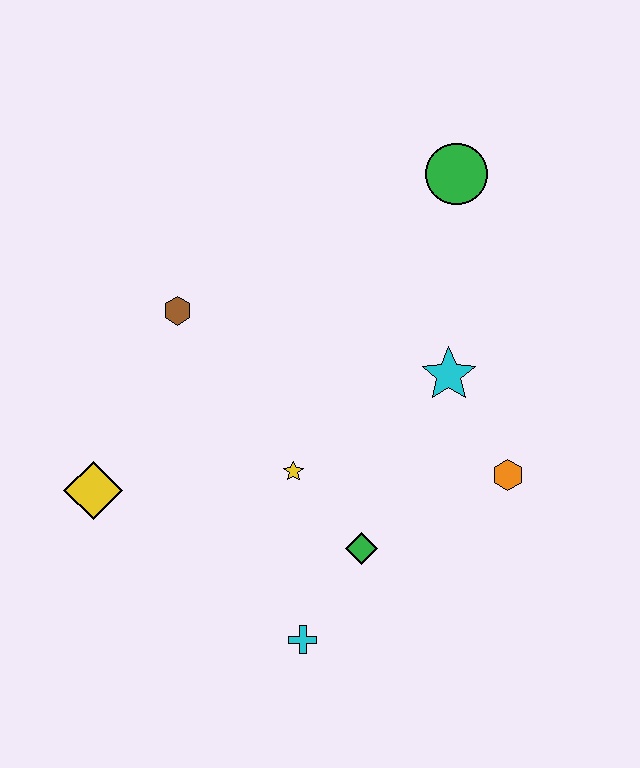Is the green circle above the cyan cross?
Yes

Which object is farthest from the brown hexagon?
The orange hexagon is farthest from the brown hexagon.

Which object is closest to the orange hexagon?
The cyan star is closest to the orange hexagon.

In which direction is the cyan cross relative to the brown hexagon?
The cyan cross is below the brown hexagon.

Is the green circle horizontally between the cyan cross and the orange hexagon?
Yes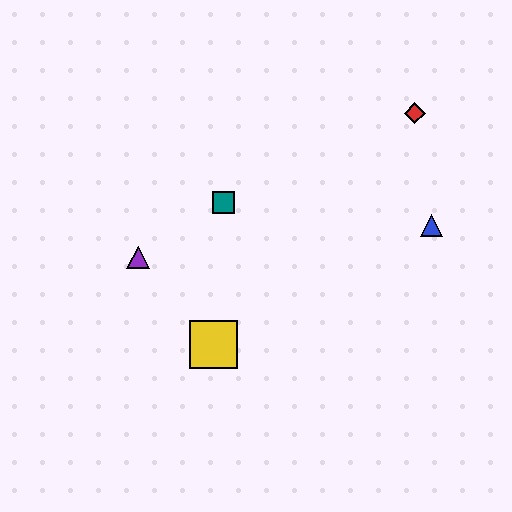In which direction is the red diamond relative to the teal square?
The red diamond is to the right of the teal square.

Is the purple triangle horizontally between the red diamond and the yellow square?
No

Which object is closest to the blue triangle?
The red diamond is closest to the blue triangle.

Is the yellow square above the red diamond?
No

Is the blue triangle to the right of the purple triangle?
Yes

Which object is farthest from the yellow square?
The red diamond is farthest from the yellow square.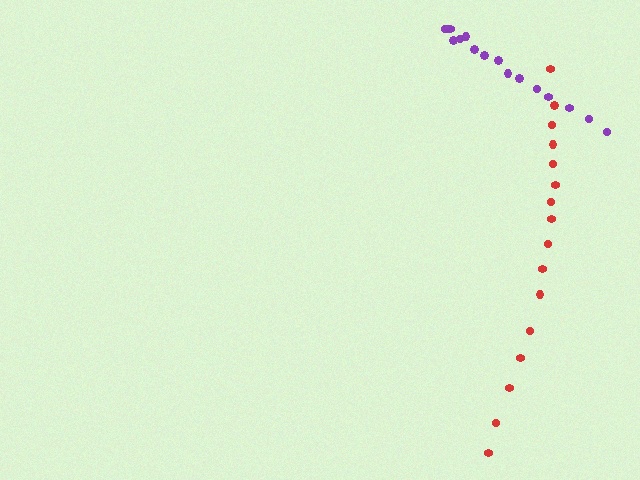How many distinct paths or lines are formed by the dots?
There are 2 distinct paths.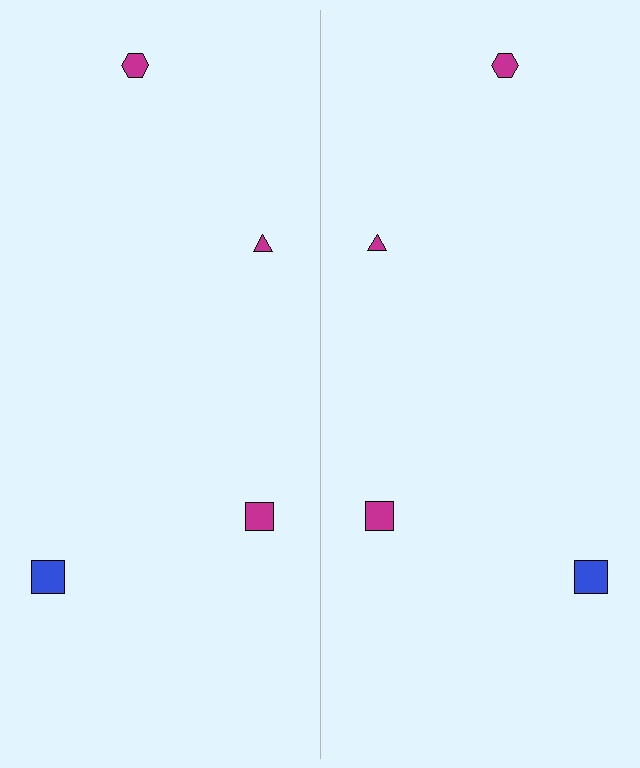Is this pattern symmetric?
Yes, this pattern has bilateral (reflection) symmetry.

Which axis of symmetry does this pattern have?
The pattern has a vertical axis of symmetry running through the center of the image.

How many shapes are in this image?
There are 8 shapes in this image.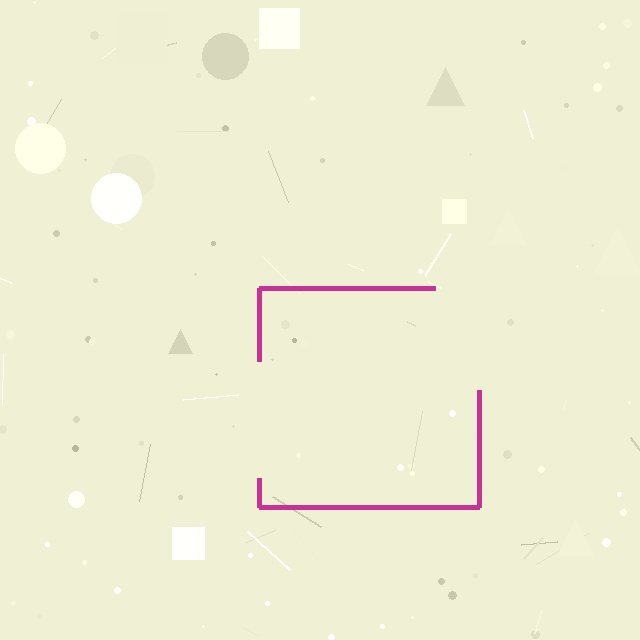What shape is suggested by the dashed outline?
The dashed outline suggests a square.